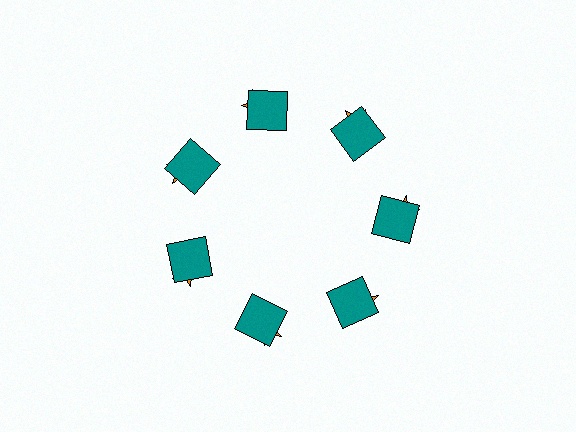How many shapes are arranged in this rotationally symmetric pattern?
There are 14 shapes, arranged in 7 groups of 2.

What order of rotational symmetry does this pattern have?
This pattern has 7-fold rotational symmetry.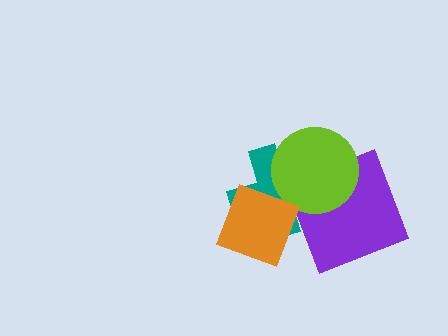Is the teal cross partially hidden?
Yes, it is partially covered by another shape.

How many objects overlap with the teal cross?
3 objects overlap with the teal cross.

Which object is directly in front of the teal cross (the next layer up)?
The lime circle is directly in front of the teal cross.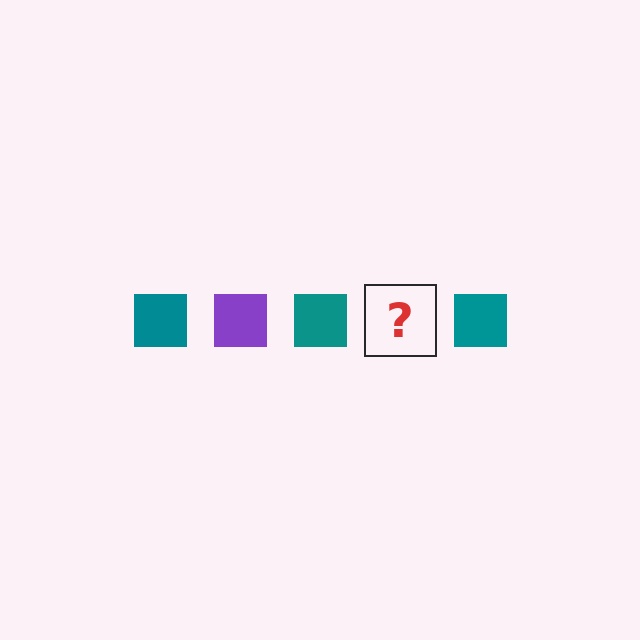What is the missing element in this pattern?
The missing element is a purple square.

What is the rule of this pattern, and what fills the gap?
The rule is that the pattern cycles through teal, purple squares. The gap should be filled with a purple square.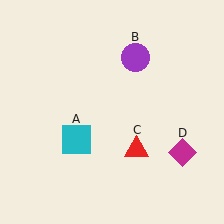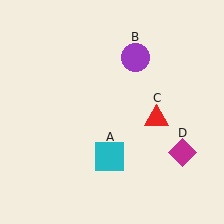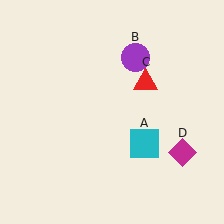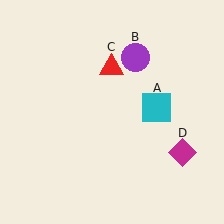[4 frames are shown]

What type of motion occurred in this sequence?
The cyan square (object A), red triangle (object C) rotated counterclockwise around the center of the scene.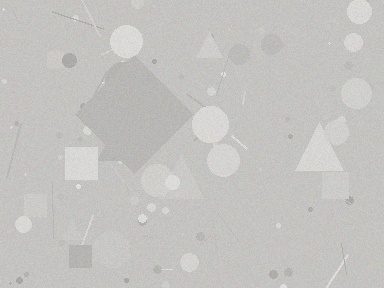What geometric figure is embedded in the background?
A diamond is embedded in the background.